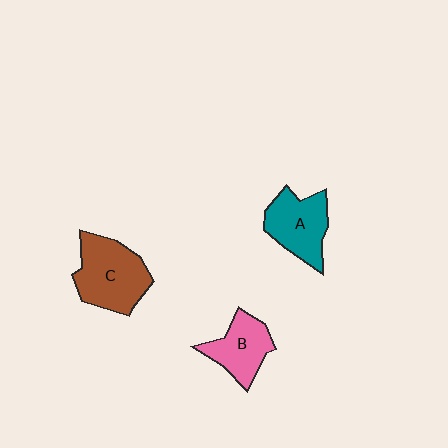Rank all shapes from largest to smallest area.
From largest to smallest: C (brown), A (teal), B (pink).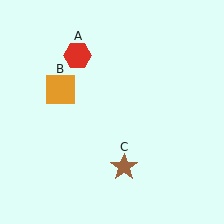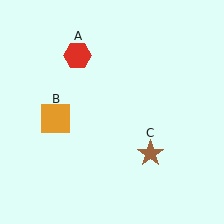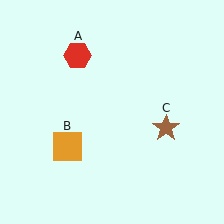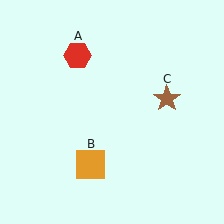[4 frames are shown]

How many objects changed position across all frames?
2 objects changed position: orange square (object B), brown star (object C).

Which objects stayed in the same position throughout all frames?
Red hexagon (object A) remained stationary.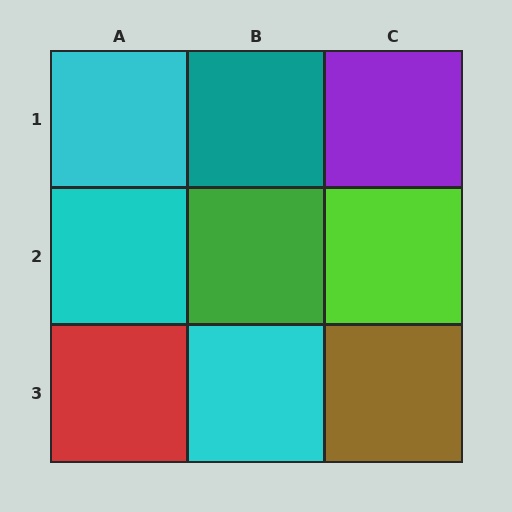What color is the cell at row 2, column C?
Lime.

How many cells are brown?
1 cell is brown.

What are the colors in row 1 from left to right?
Cyan, teal, purple.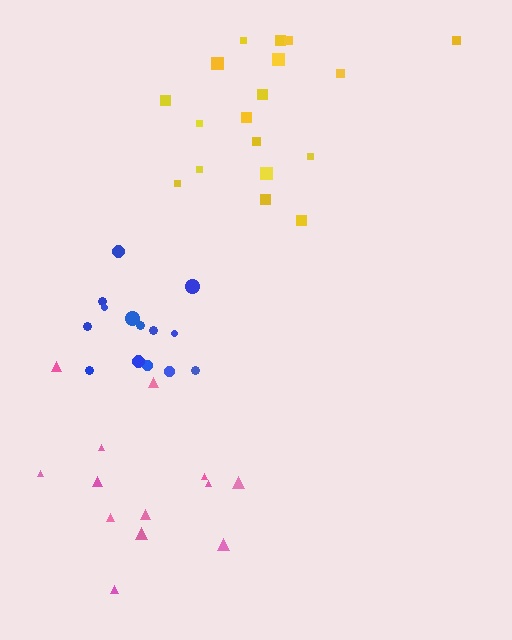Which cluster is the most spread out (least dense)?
Pink.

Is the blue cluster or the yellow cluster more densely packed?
Blue.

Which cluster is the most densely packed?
Blue.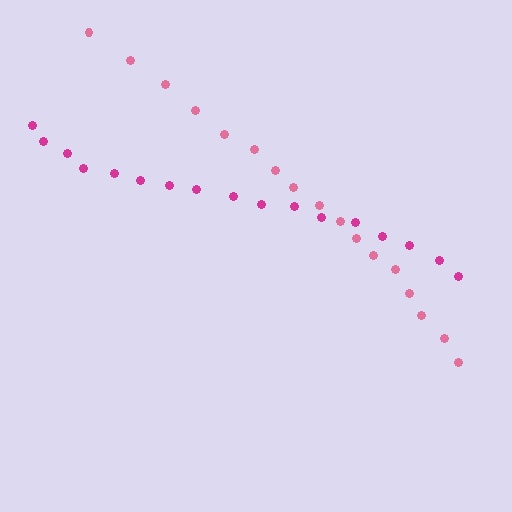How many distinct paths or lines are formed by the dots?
There are 2 distinct paths.